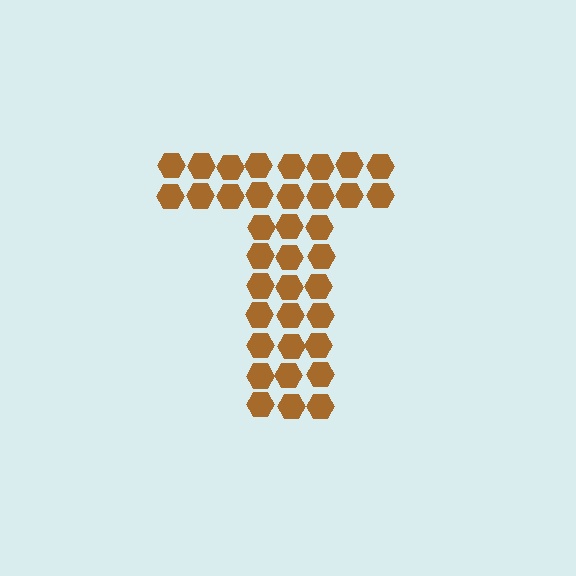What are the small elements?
The small elements are hexagons.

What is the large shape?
The large shape is the letter T.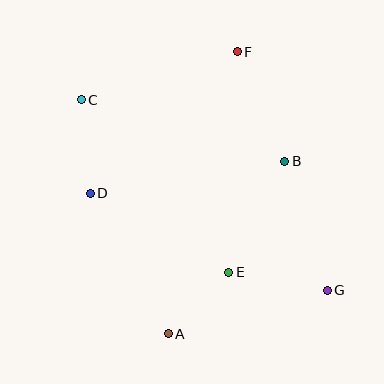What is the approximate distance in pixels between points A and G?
The distance between A and G is approximately 165 pixels.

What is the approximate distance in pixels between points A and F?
The distance between A and F is approximately 290 pixels.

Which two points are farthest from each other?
Points C and G are farthest from each other.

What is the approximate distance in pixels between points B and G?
The distance between B and G is approximately 136 pixels.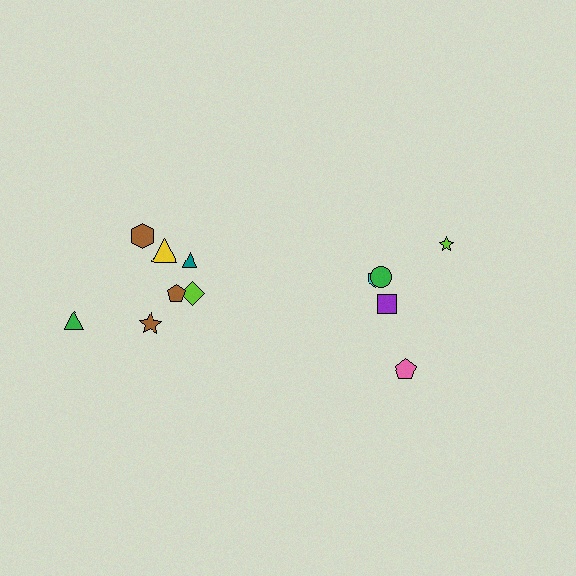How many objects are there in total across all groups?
There are 12 objects.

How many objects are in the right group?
There are 5 objects.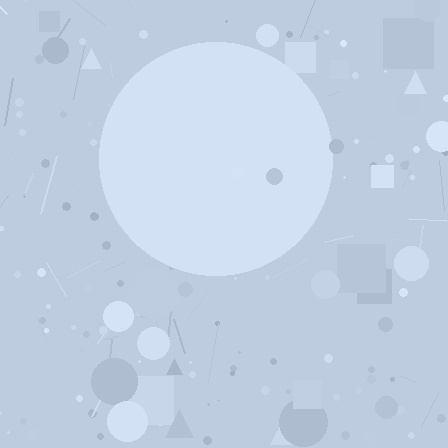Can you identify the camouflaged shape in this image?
The camouflaged shape is a circle.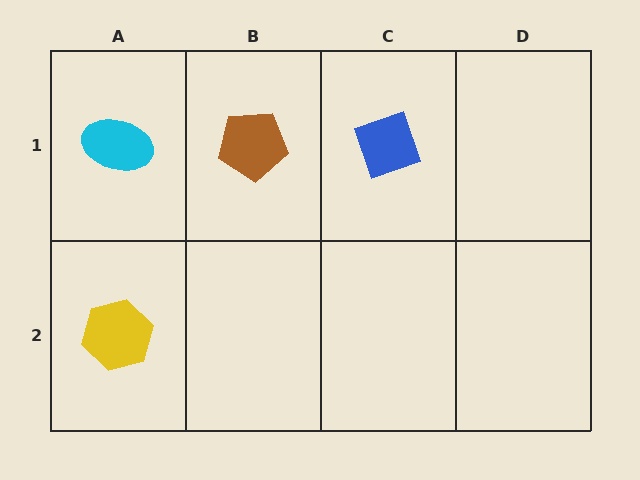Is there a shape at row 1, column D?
No, that cell is empty.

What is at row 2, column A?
A yellow hexagon.